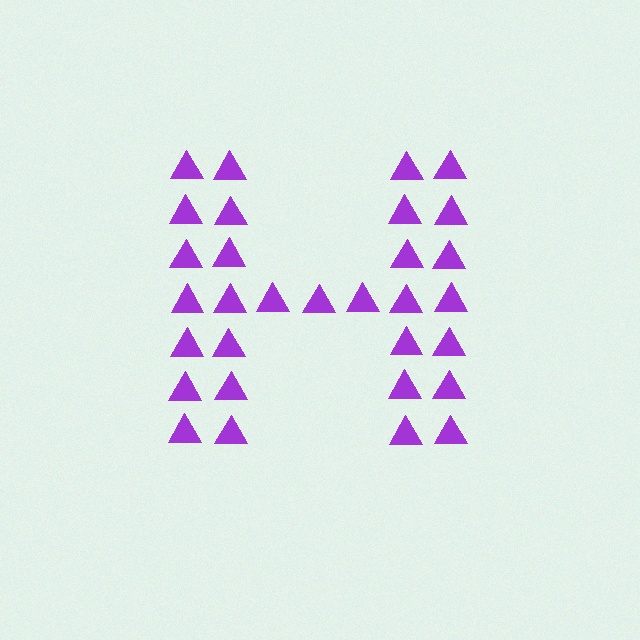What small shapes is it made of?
It is made of small triangles.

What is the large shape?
The large shape is the letter H.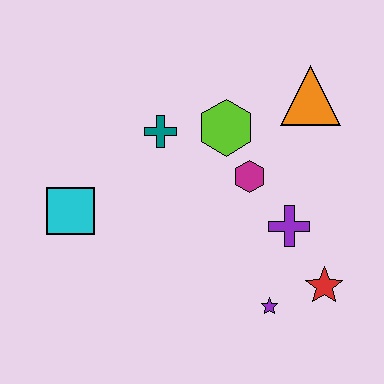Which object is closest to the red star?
The purple star is closest to the red star.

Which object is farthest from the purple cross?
The cyan square is farthest from the purple cross.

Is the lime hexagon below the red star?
No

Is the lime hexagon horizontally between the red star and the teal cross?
Yes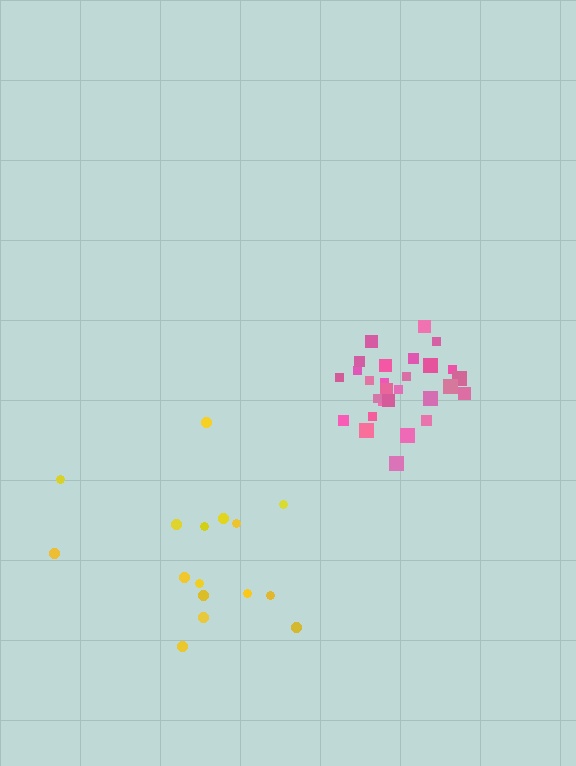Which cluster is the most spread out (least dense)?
Yellow.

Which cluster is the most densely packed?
Pink.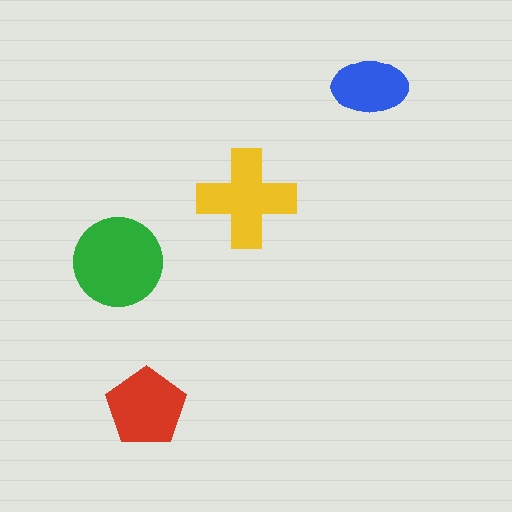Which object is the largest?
The green circle.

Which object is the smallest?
The blue ellipse.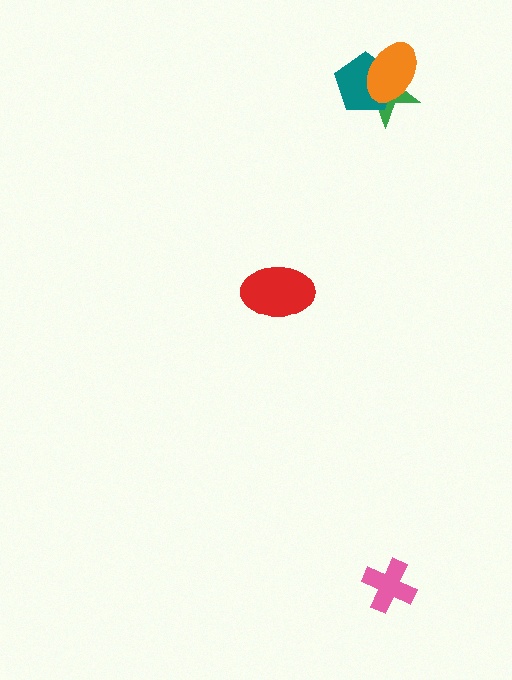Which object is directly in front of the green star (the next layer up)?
The teal pentagon is directly in front of the green star.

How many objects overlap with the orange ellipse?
2 objects overlap with the orange ellipse.